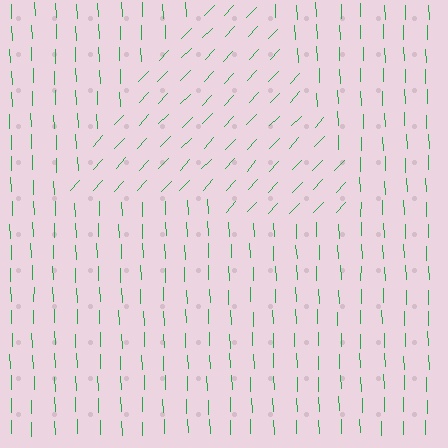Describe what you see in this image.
The image is filled with small green line segments. A triangle region in the image has lines oriented differently from the surrounding lines, creating a visible texture boundary.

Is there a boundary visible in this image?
Yes, there is a texture boundary formed by a change in line orientation.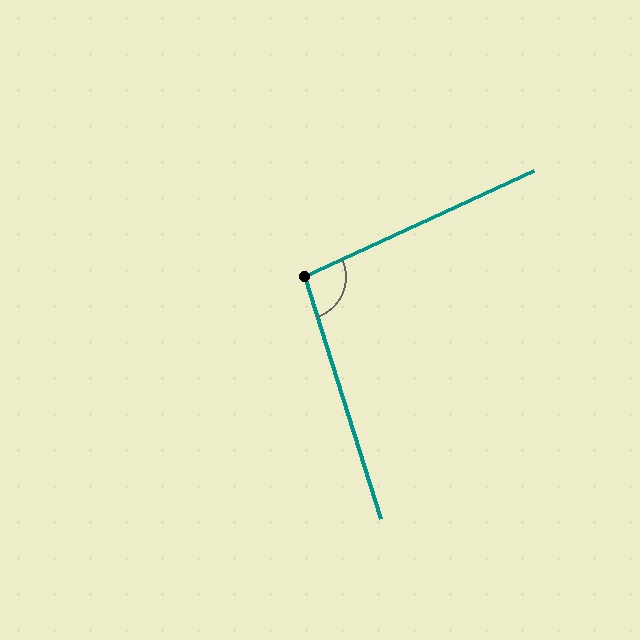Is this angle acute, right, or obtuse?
It is obtuse.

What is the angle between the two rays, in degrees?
Approximately 97 degrees.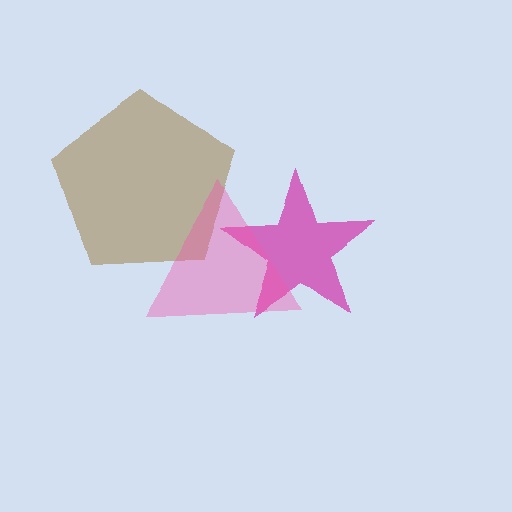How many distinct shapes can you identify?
There are 3 distinct shapes: a magenta star, a brown pentagon, a pink triangle.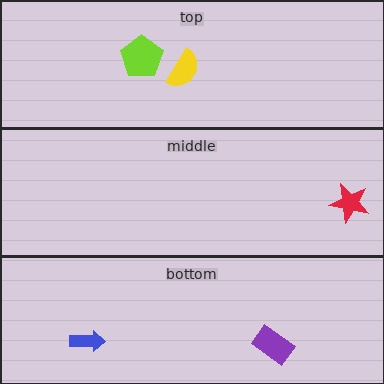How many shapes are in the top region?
2.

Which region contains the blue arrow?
The bottom region.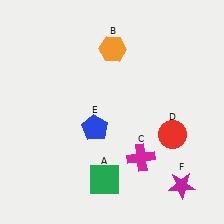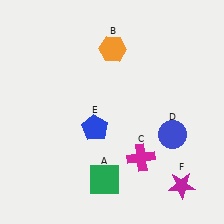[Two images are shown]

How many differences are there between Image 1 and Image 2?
There is 1 difference between the two images.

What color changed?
The circle (D) changed from red in Image 1 to blue in Image 2.